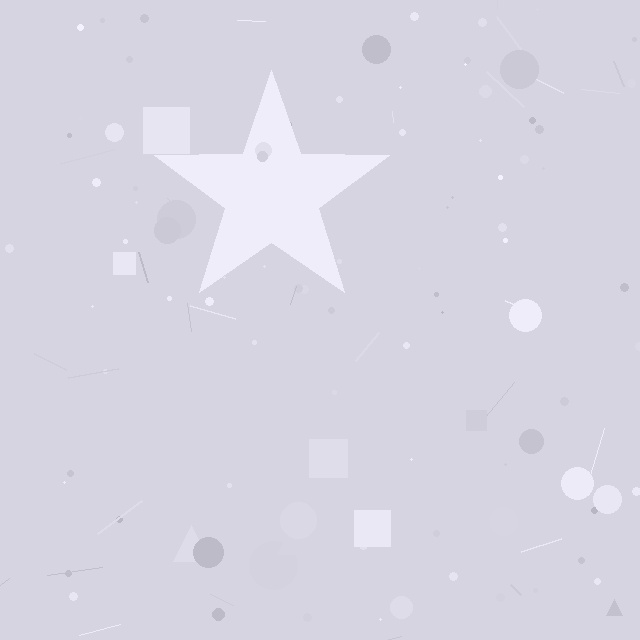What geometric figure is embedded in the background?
A star is embedded in the background.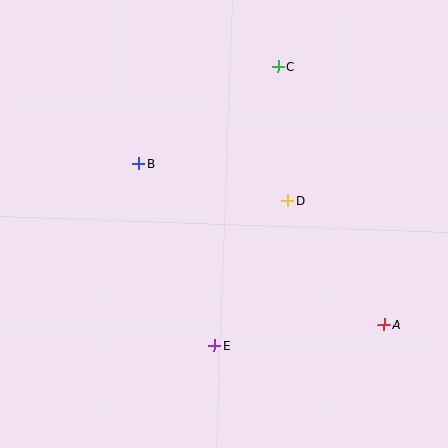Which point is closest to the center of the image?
Point D at (288, 201) is closest to the center.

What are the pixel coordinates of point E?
Point E is at (214, 346).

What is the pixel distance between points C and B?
The distance between C and B is 169 pixels.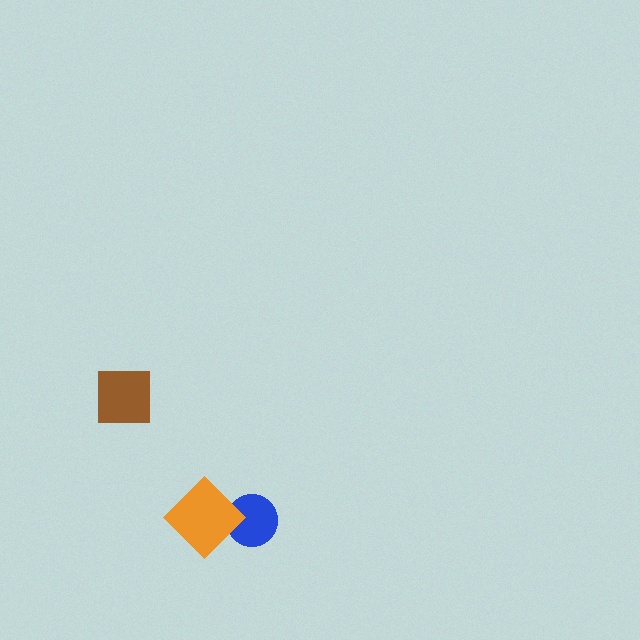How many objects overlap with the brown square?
0 objects overlap with the brown square.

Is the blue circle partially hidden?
Yes, it is partially covered by another shape.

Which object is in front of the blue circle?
The orange diamond is in front of the blue circle.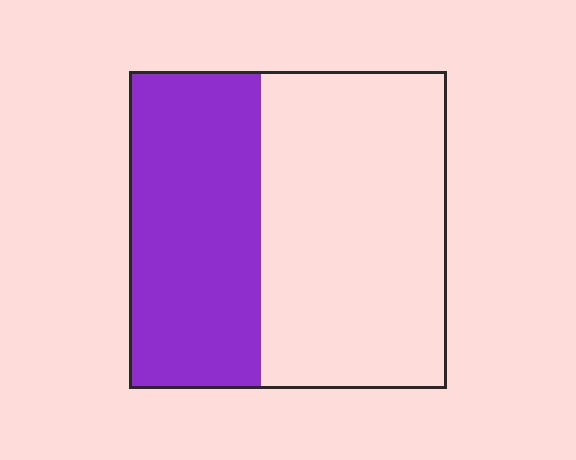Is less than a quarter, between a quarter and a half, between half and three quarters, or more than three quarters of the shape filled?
Between a quarter and a half.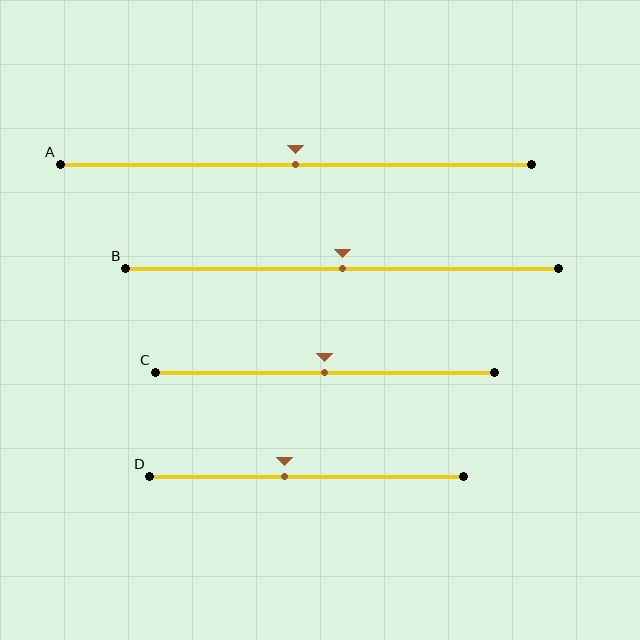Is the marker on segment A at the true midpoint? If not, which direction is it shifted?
Yes, the marker on segment A is at the true midpoint.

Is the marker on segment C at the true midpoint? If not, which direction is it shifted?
Yes, the marker on segment C is at the true midpoint.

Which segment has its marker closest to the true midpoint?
Segment A has its marker closest to the true midpoint.